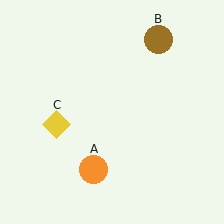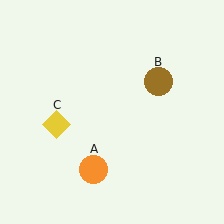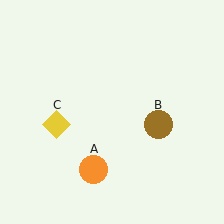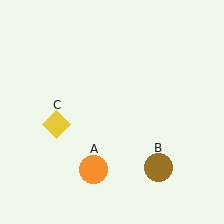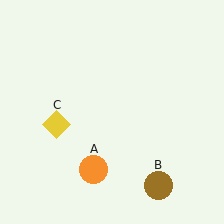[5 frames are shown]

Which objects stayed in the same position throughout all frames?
Orange circle (object A) and yellow diamond (object C) remained stationary.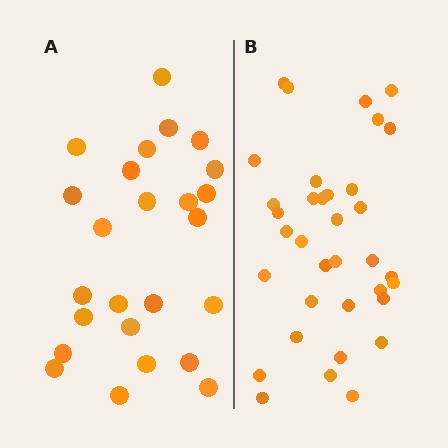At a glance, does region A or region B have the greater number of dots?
Region B (the right region) has more dots.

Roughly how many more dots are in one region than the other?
Region B has roughly 10 or so more dots than region A.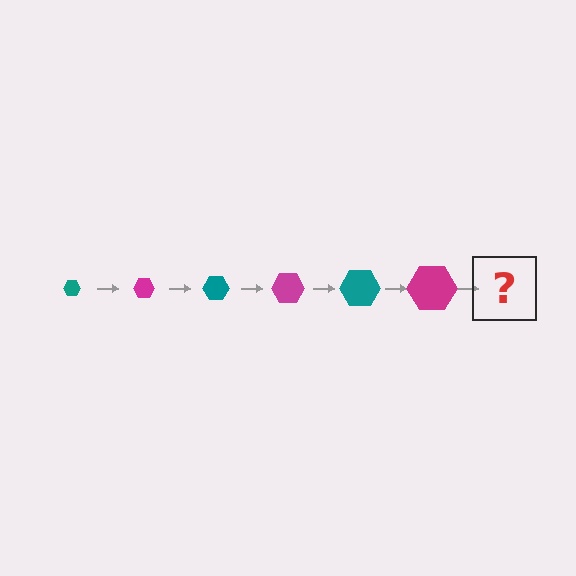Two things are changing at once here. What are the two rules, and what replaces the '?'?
The two rules are that the hexagon grows larger each step and the color cycles through teal and magenta. The '?' should be a teal hexagon, larger than the previous one.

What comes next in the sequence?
The next element should be a teal hexagon, larger than the previous one.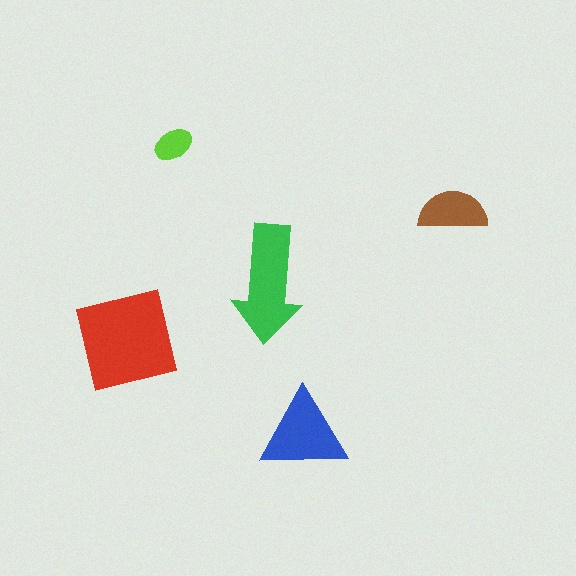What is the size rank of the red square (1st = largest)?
1st.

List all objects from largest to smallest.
The red square, the green arrow, the blue triangle, the brown semicircle, the lime ellipse.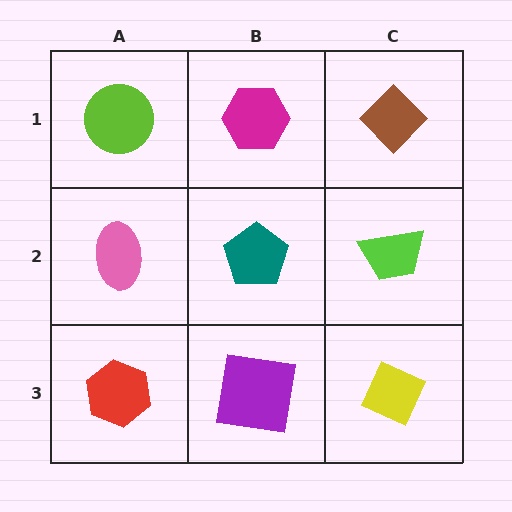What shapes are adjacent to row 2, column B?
A magenta hexagon (row 1, column B), a purple square (row 3, column B), a pink ellipse (row 2, column A), a lime trapezoid (row 2, column C).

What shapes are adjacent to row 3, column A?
A pink ellipse (row 2, column A), a purple square (row 3, column B).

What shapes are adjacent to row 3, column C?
A lime trapezoid (row 2, column C), a purple square (row 3, column B).